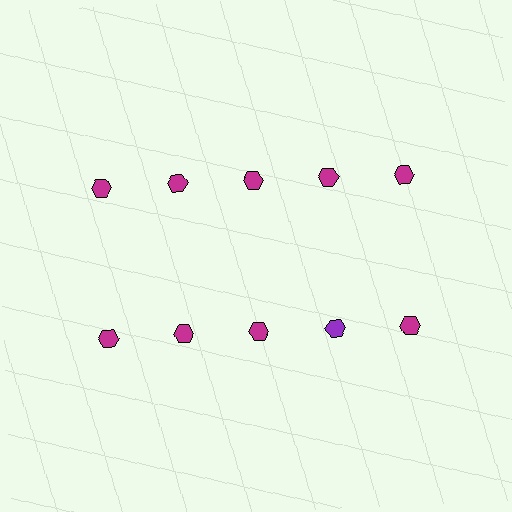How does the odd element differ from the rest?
It has a different color: purple instead of magenta.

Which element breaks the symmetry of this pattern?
The purple hexagon in the second row, second from right column breaks the symmetry. All other shapes are magenta hexagons.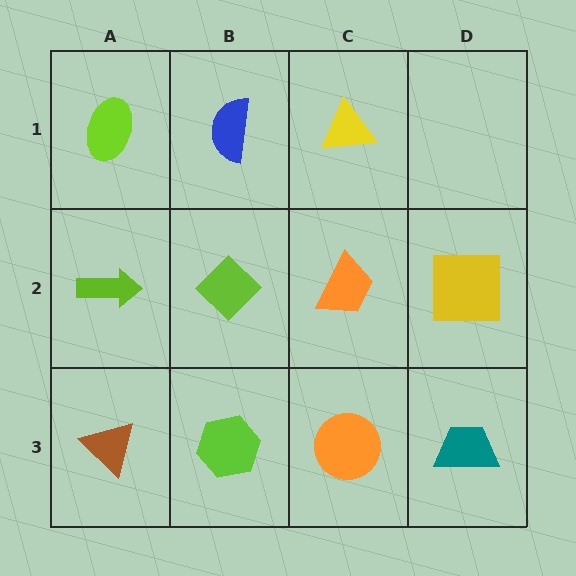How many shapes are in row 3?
4 shapes.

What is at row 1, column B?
A blue semicircle.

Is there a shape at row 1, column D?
No, that cell is empty.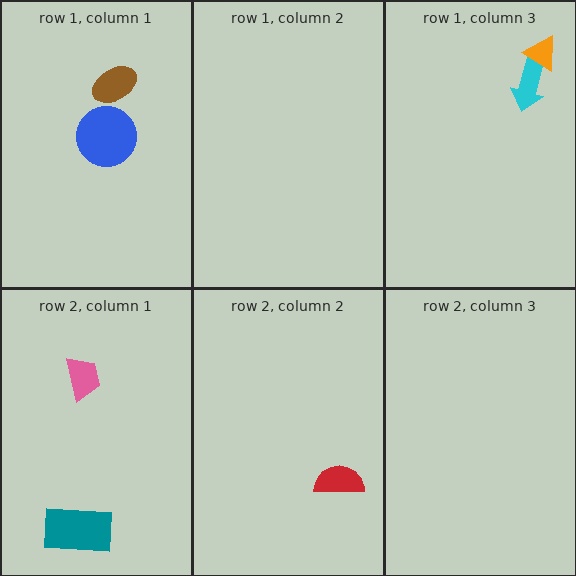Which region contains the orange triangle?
The row 1, column 3 region.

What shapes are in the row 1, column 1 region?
The brown ellipse, the blue circle.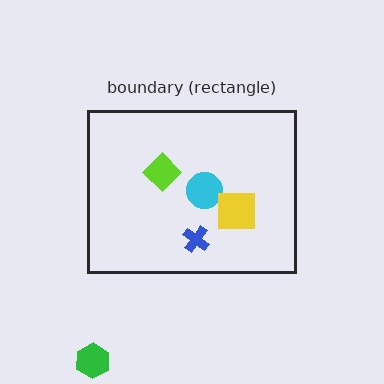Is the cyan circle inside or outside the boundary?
Inside.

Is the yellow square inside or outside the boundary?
Inside.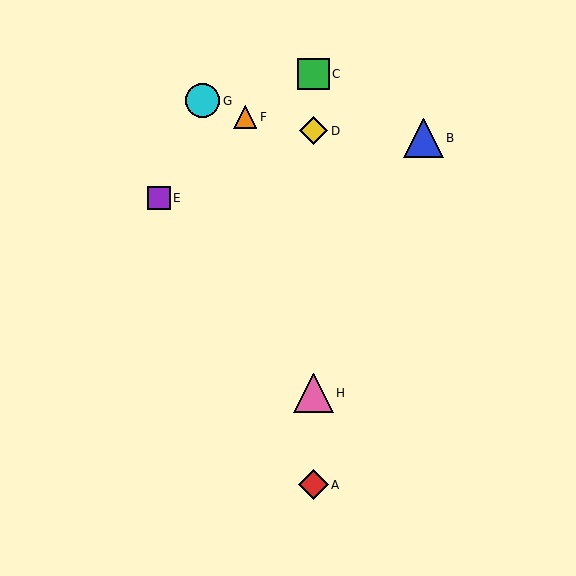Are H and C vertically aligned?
Yes, both are at x≈313.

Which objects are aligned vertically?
Objects A, C, D, H are aligned vertically.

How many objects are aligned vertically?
4 objects (A, C, D, H) are aligned vertically.